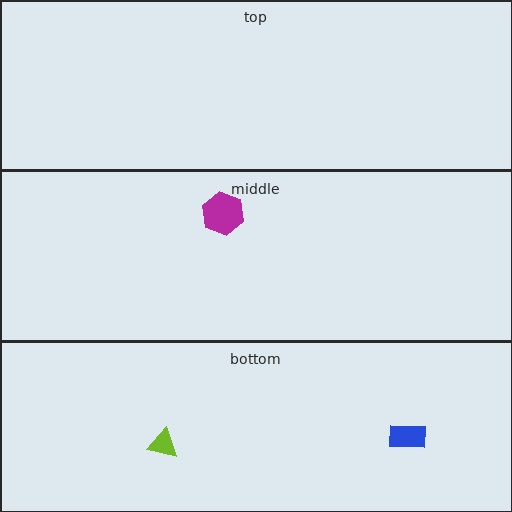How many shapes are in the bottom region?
2.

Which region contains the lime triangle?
The bottom region.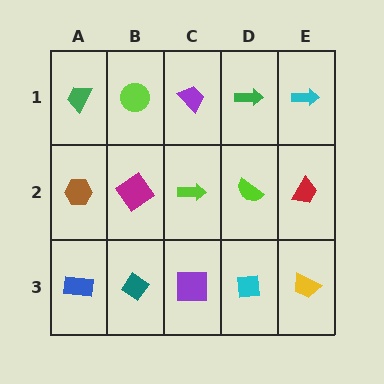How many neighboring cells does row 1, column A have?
2.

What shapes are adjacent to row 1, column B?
A magenta diamond (row 2, column B), a green trapezoid (row 1, column A), a purple trapezoid (row 1, column C).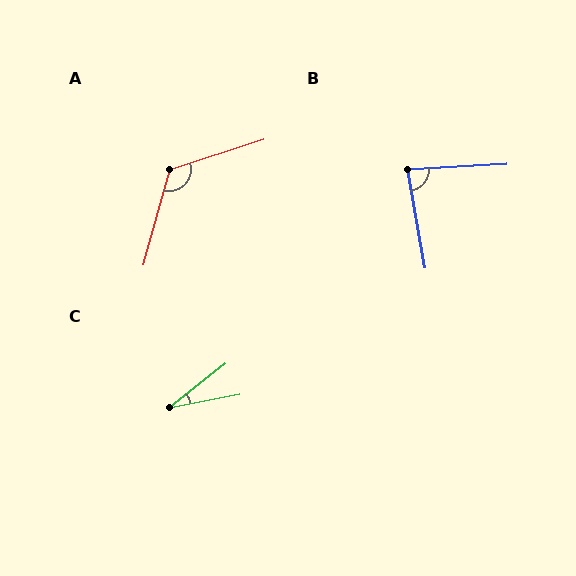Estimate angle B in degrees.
Approximately 83 degrees.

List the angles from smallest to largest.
C (27°), B (83°), A (123°).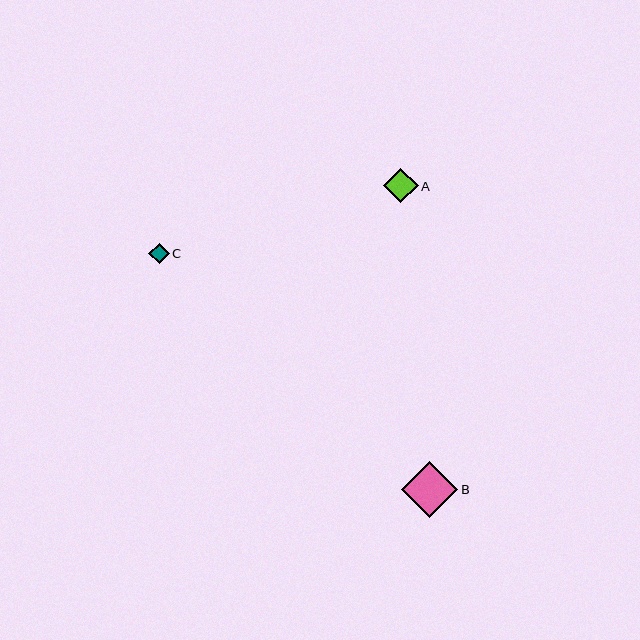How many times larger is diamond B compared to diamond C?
Diamond B is approximately 2.8 times the size of diamond C.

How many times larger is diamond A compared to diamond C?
Diamond A is approximately 1.7 times the size of diamond C.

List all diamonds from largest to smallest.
From largest to smallest: B, A, C.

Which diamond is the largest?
Diamond B is the largest with a size of approximately 56 pixels.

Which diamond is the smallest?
Diamond C is the smallest with a size of approximately 20 pixels.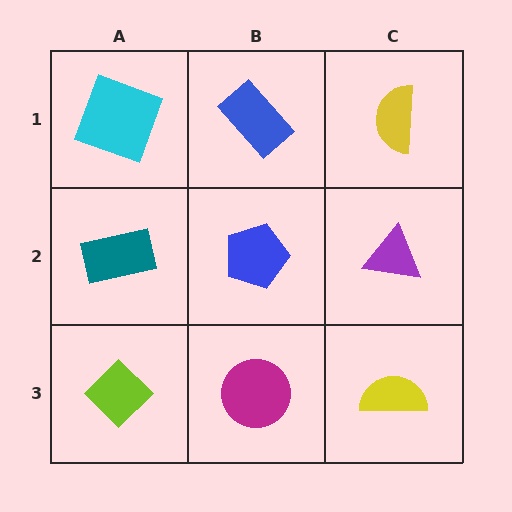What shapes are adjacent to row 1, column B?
A blue pentagon (row 2, column B), a cyan square (row 1, column A), a yellow semicircle (row 1, column C).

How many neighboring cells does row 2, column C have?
3.